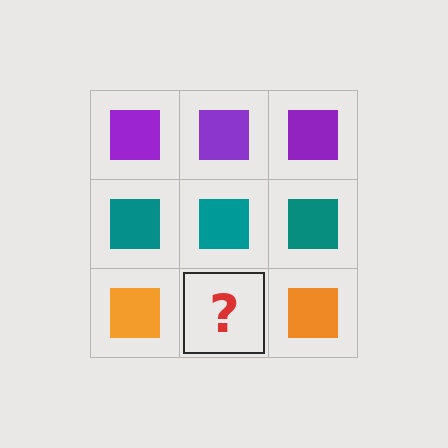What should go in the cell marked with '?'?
The missing cell should contain an orange square.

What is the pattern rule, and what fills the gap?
The rule is that each row has a consistent color. The gap should be filled with an orange square.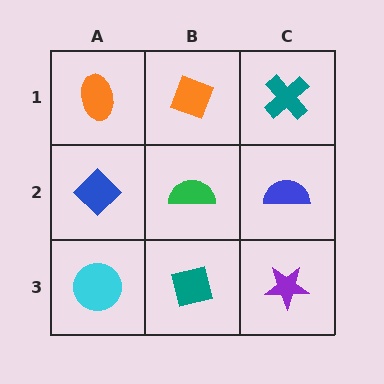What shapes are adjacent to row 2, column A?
An orange ellipse (row 1, column A), a cyan circle (row 3, column A), a green semicircle (row 2, column B).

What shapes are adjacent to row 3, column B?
A green semicircle (row 2, column B), a cyan circle (row 3, column A), a purple star (row 3, column C).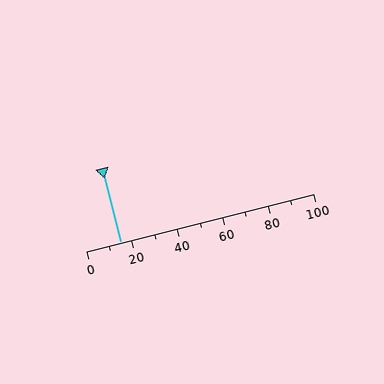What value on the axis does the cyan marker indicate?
The marker indicates approximately 15.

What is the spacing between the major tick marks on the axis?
The major ticks are spaced 20 apart.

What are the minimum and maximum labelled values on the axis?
The axis runs from 0 to 100.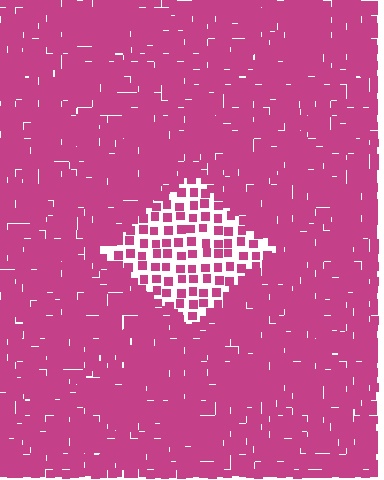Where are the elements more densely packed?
The elements are more densely packed outside the diamond boundary.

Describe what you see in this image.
The image contains small magenta elements arranged at two different densities. A diamond-shaped region is visible where the elements are less densely packed than the surrounding area.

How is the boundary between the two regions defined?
The boundary is defined by a change in element density (approximately 2.6x ratio). All elements are the same color, size, and shape.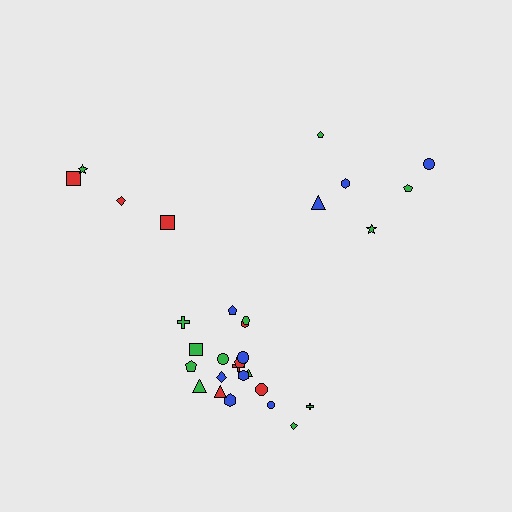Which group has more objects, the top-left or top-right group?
The top-right group.